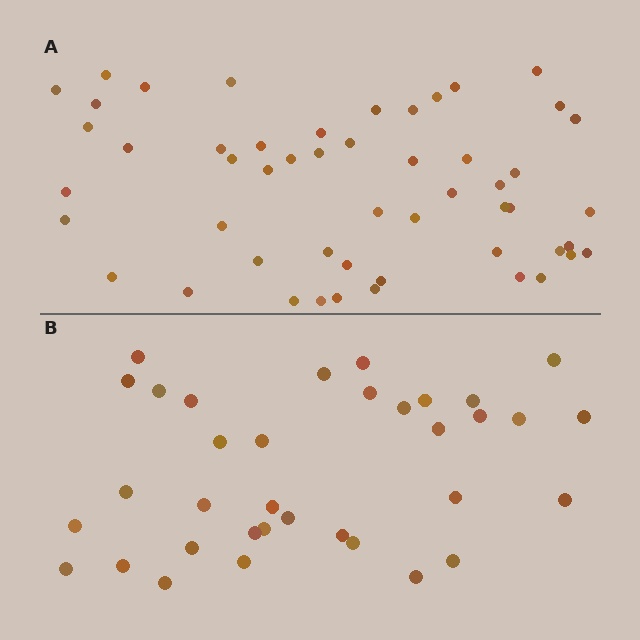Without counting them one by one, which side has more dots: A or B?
Region A (the top region) has more dots.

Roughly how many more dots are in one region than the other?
Region A has approximately 15 more dots than region B.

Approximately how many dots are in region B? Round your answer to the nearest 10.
About 40 dots. (The exact count is 35, which rounds to 40.)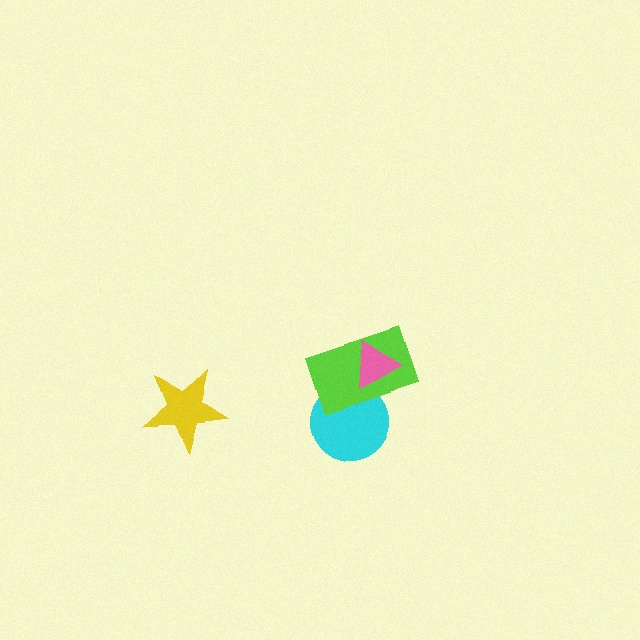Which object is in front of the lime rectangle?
The pink triangle is in front of the lime rectangle.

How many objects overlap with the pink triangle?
1 object overlaps with the pink triangle.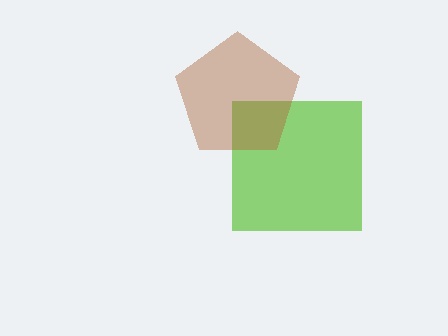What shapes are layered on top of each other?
The layered shapes are: a lime square, a brown pentagon.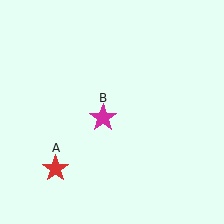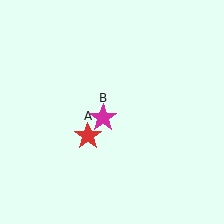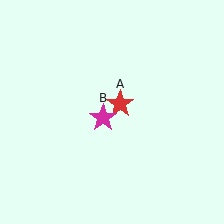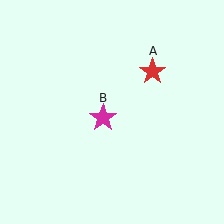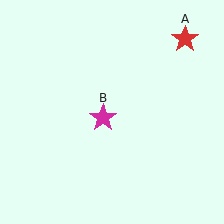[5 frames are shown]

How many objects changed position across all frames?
1 object changed position: red star (object A).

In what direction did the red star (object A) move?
The red star (object A) moved up and to the right.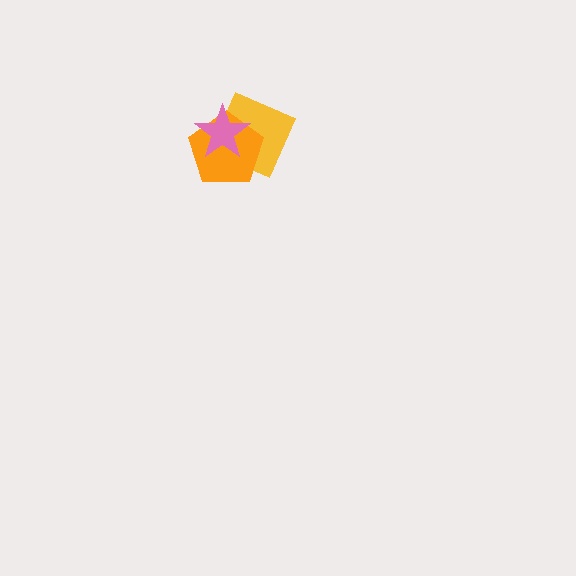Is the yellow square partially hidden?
Yes, it is partially covered by another shape.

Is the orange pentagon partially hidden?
Yes, it is partially covered by another shape.